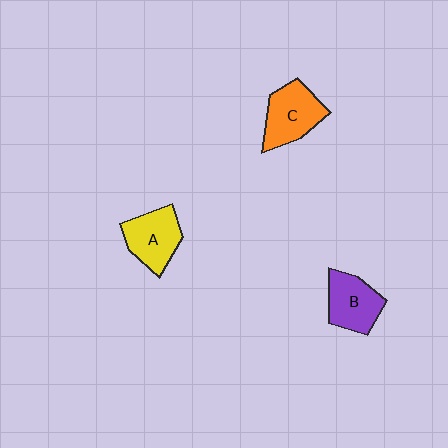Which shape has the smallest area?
Shape B (purple).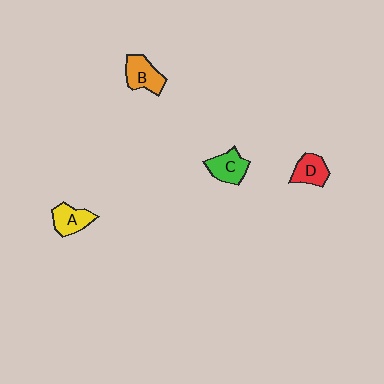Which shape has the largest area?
Shape B (orange).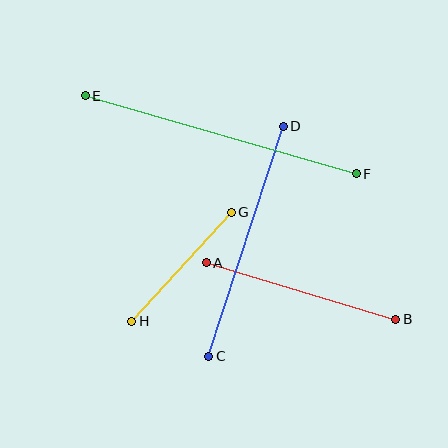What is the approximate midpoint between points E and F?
The midpoint is at approximately (221, 135) pixels.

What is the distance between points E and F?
The distance is approximately 282 pixels.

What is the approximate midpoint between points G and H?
The midpoint is at approximately (182, 267) pixels.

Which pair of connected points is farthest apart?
Points E and F are farthest apart.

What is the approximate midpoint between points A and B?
The midpoint is at approximately (301, 291) pixels.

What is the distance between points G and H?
The distance is approximately 148 pixels.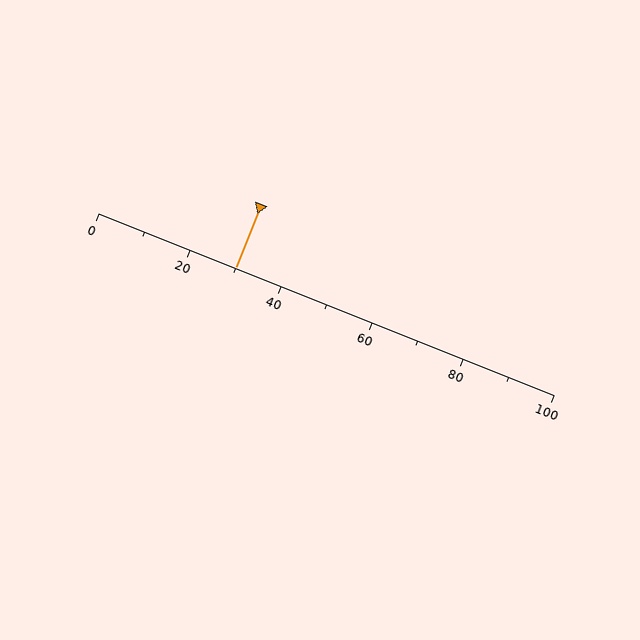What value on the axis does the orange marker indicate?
The marker indicates approximately 30.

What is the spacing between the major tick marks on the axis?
The major ticks are spaced 20 apart.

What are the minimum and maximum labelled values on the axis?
The axis runs from 0 to 100.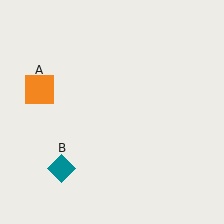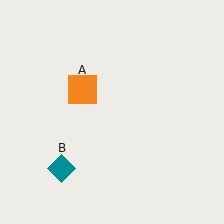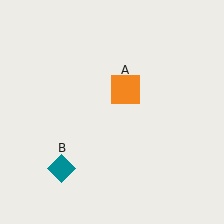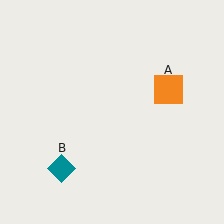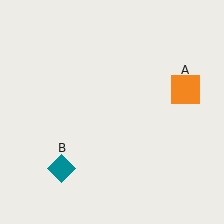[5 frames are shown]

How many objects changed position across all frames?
1 object changed position: orange square (object A).